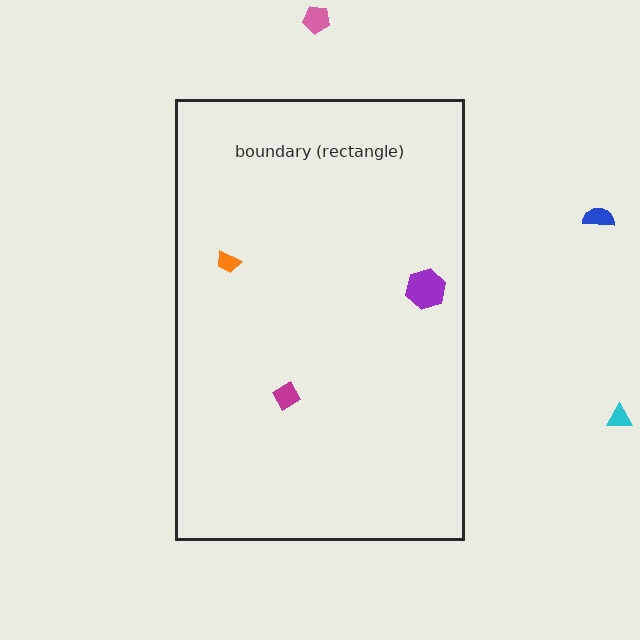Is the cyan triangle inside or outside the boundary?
Outside.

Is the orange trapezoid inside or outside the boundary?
Inside.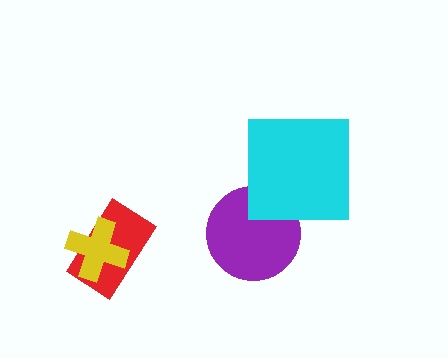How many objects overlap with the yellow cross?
1 object overlaps with the yellow cross.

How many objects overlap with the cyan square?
1 object overlaps with the cyan square.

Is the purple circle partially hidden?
Yes, it is partially covered by another shape.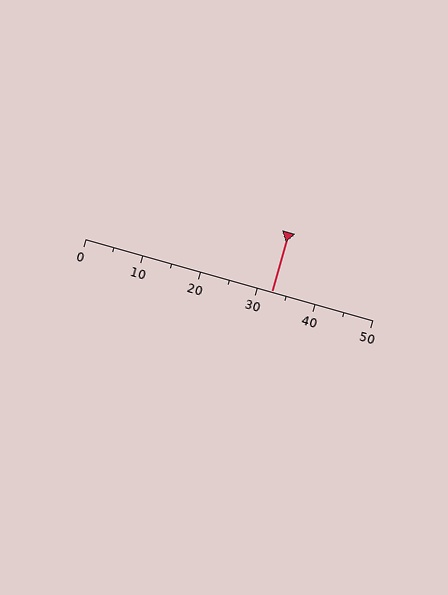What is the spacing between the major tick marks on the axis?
The major ticks are spaced 10 apart.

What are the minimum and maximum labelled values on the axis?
The axis runs from 0 to 50.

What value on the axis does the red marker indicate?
The marker indicates approximately 32.5.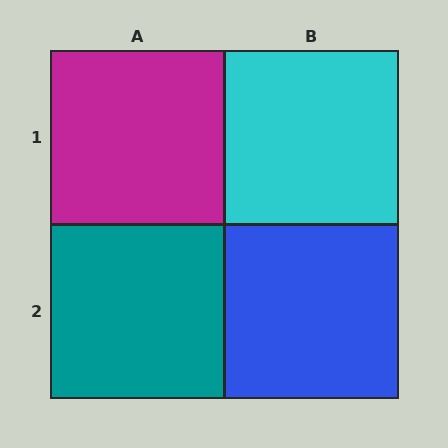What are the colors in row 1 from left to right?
Magenta, cyan.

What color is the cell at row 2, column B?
Blue.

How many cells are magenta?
1 cell is magenta.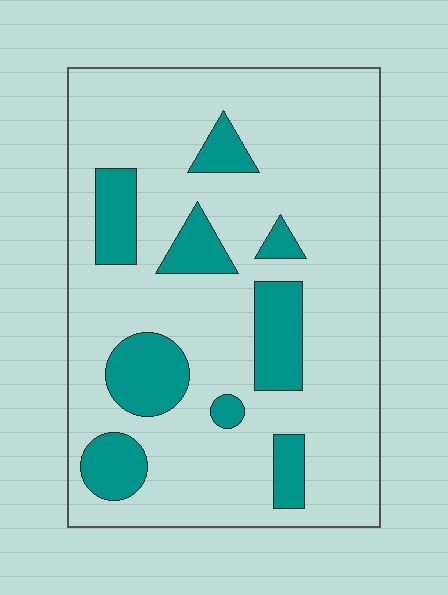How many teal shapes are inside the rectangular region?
9.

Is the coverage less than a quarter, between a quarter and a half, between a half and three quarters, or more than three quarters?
Less than a quarter.